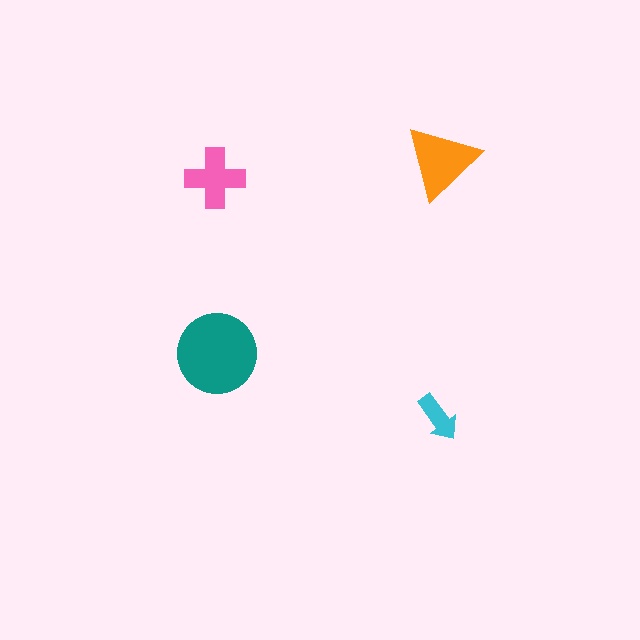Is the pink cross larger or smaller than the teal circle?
Smaller.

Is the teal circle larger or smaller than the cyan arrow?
Larger.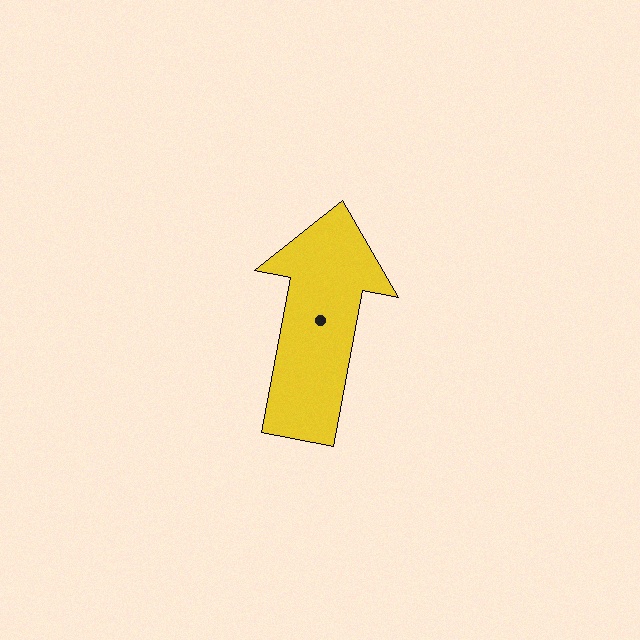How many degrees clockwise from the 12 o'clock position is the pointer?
Approximately 11 degrees.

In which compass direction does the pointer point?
North.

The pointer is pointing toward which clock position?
Roughly 12 o'clock.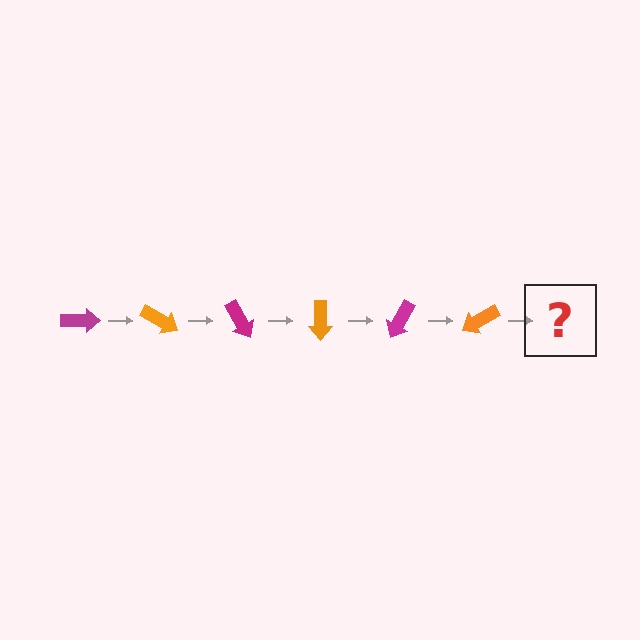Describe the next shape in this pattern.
It should be a magenta arrow, rotated 180 degrees from the start.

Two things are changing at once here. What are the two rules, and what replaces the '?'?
The two rules are that it rotates 30 degrees each step and the color cycles through magenta and orange. The '?' should be a magenta arrow, rotated 180 degrees from the start.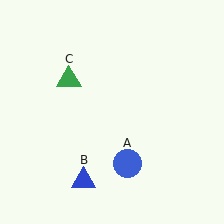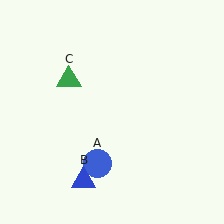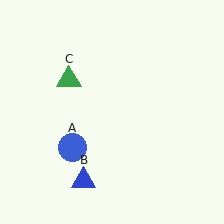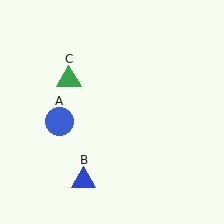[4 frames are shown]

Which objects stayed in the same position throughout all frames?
Blue triangle (object B) and green triangle (object C) remained stationary.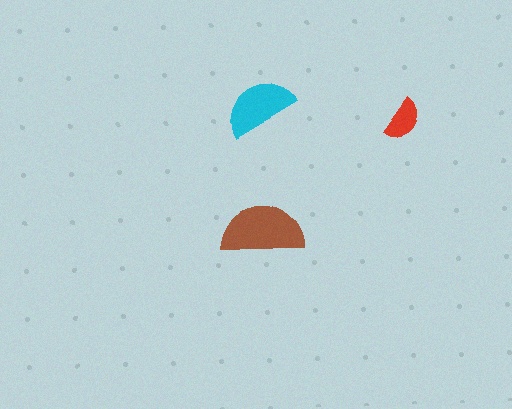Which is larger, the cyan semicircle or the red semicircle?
The cyan one.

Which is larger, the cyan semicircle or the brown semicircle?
The brown one.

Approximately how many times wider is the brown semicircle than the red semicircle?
About 2 times wider.